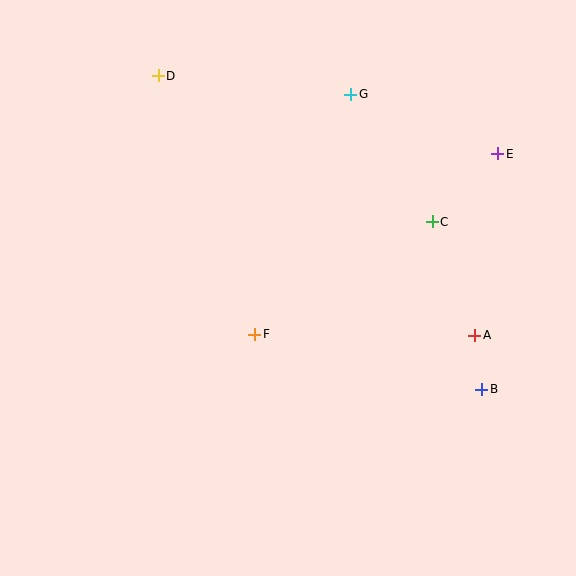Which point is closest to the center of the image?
Point F at (255, 334) is closest to the center.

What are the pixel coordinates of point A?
Point A is at (475, 335).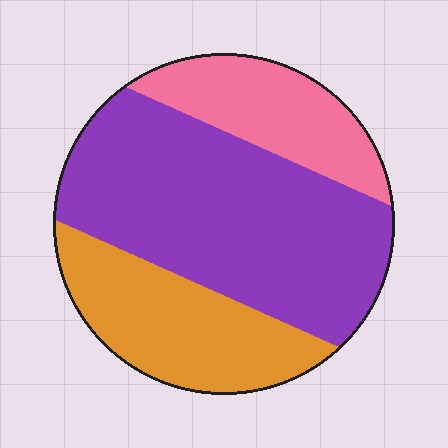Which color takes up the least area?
Pink, at roughly 20%.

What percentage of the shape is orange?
Orange takes up about one quarter (1/4) of the shape.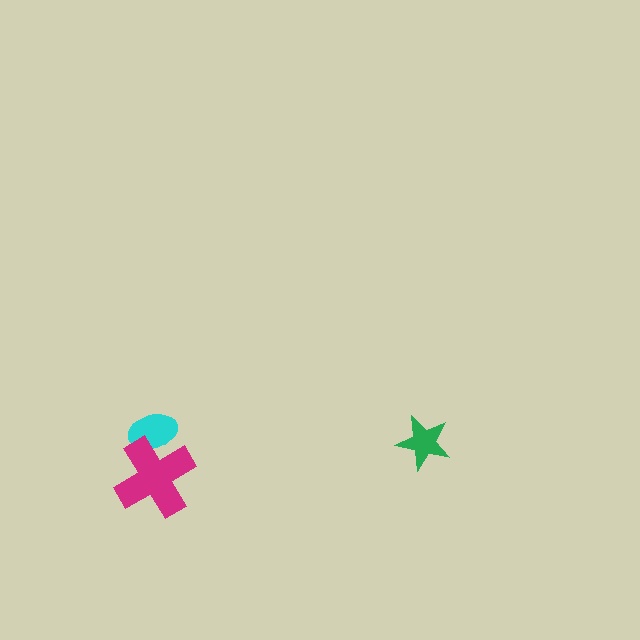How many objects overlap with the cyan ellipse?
1 object overlaps with the cyan ellipse.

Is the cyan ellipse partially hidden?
Yes, it is partially covered by another shape.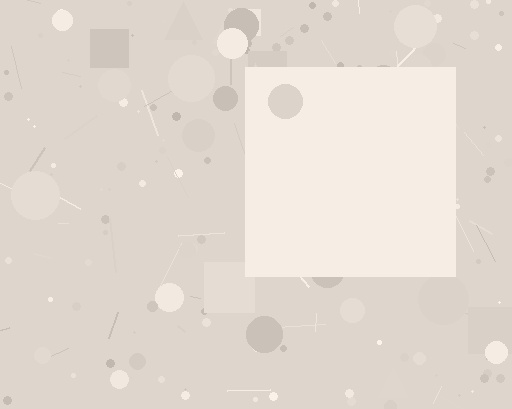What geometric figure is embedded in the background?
A square is embedded in the background.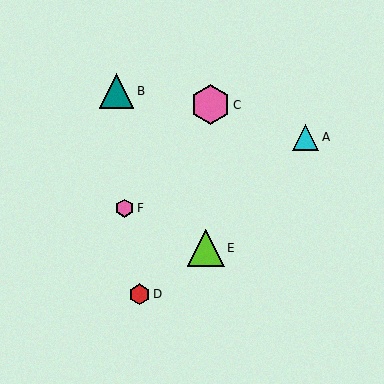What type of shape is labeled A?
Shape A is a cyan triangle.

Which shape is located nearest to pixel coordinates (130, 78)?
The teal triangle (labeled B) at (116, 91) is nearest to that location.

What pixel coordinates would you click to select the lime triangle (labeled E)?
Click at (206, 248) to select the lime triangle E.